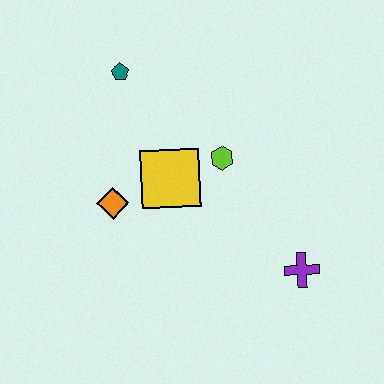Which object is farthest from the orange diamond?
The purple cross is farthest from the orange diamond.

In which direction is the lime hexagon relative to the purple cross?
The lime hexagon is above the purple cross.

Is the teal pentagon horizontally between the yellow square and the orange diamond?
Yes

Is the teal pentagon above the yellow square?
Yes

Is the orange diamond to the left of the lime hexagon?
Yes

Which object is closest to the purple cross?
The lime hexagon is closest to the purple cross.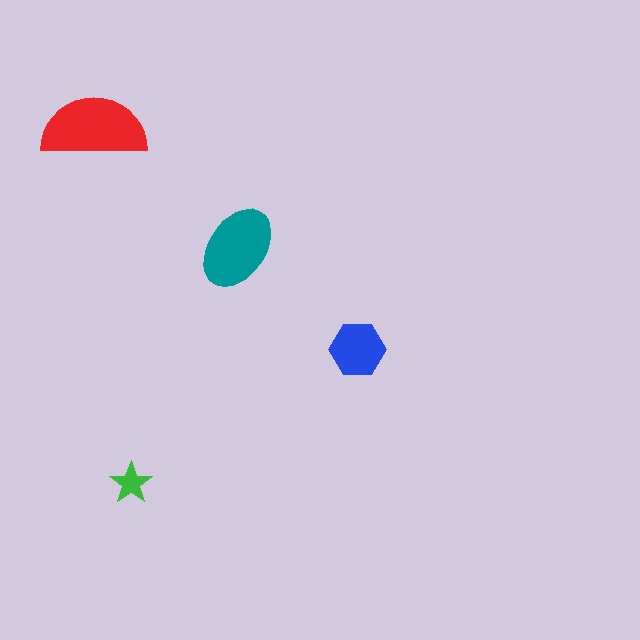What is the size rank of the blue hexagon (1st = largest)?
3rd.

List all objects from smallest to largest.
The green star, the blue hexagon, the teal ellipse, the red semicircle.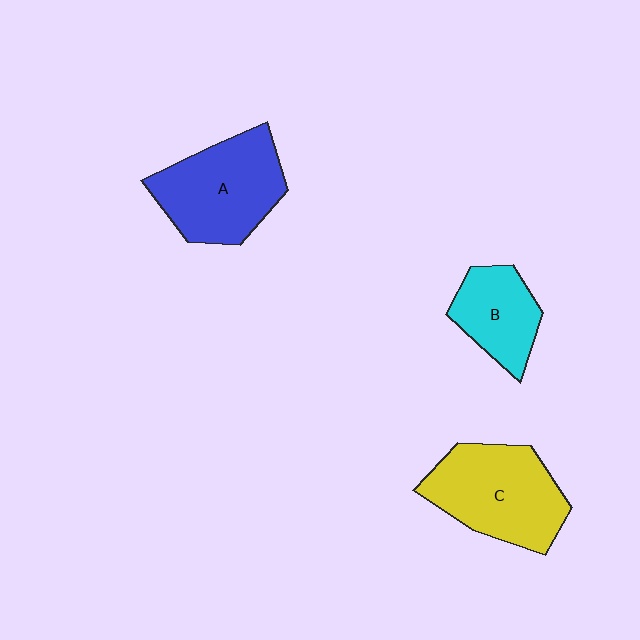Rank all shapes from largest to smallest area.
From largest to smallest: C (yellow), A (blue), B (cyan).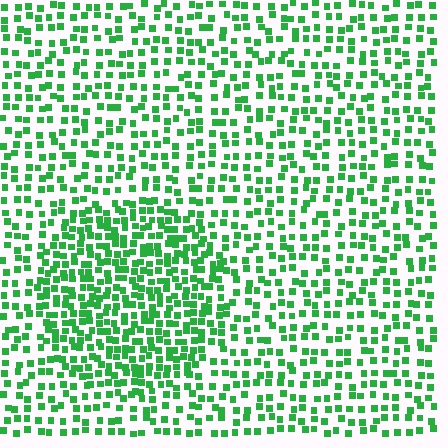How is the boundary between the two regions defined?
The boundary is defined by a change in element density (approximately 1.8x ratio). All elements are the same color, size, and shape.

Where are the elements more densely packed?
The elements are more densely packed inside the circle boundary.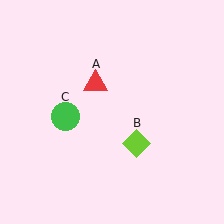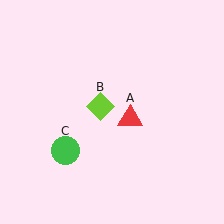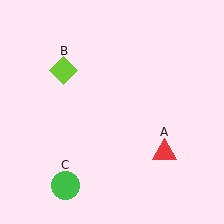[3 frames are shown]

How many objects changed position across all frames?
3 objects changed position: red triangle (object A), lime diamond (object B), green circle (object C).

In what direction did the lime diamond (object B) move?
The lime diamond (object B) moved up and to the left.